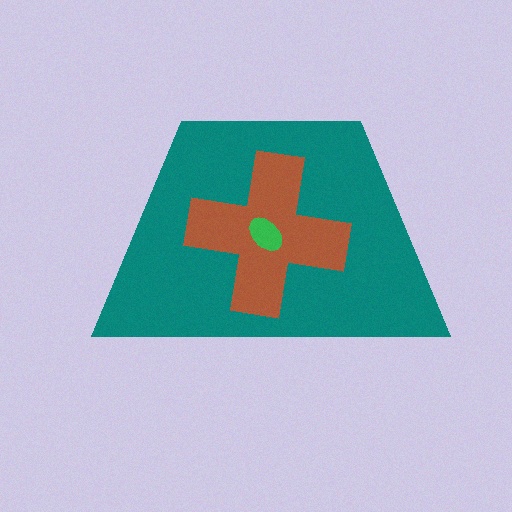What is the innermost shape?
The green ellipse.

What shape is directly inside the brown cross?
The green ellipse.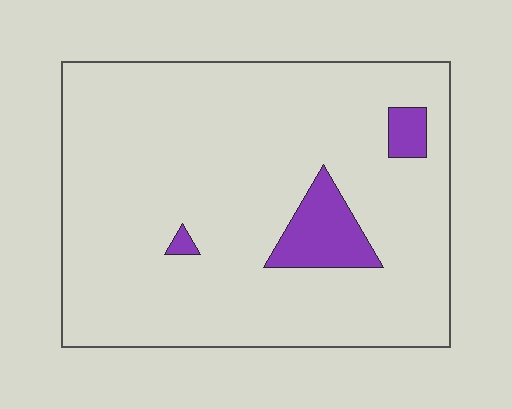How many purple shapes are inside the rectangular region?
3.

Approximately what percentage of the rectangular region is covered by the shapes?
Approximately 10%.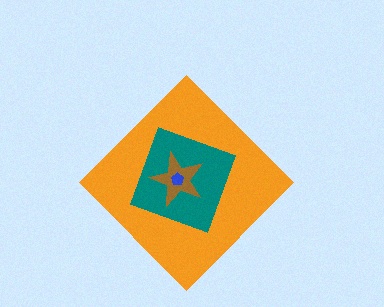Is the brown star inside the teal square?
Yes.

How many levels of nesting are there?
4.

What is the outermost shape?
The orange diamond.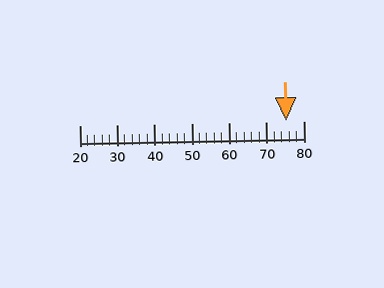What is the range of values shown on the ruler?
The ruler shows values from 20 to 80.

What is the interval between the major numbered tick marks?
The major tick marks are spaced 10 units apart.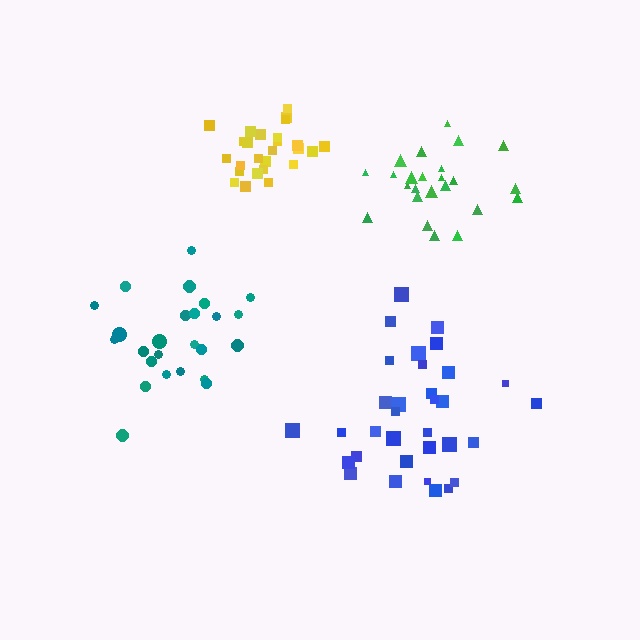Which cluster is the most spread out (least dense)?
Blue.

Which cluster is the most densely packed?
Yellow.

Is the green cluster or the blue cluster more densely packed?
Green.